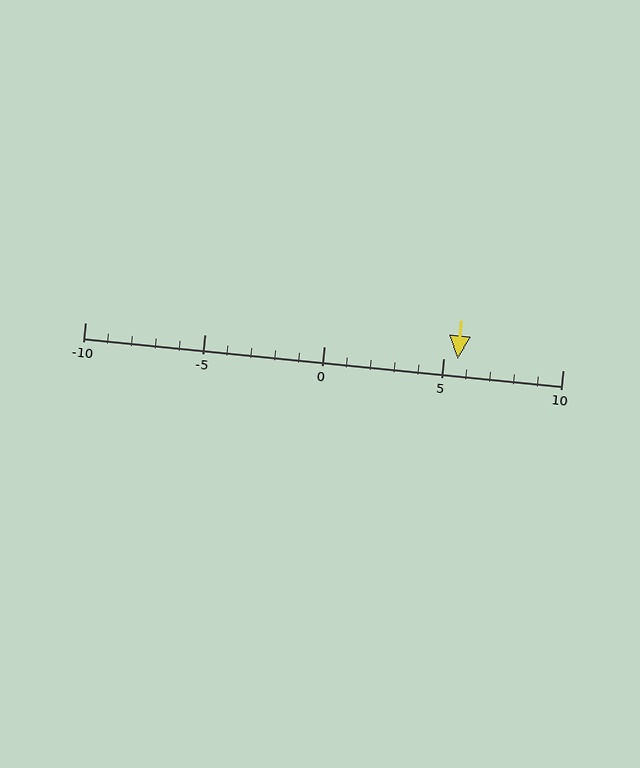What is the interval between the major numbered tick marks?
The major tick marks are spaced 5 units apart.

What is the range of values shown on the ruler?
The ruler shows values from -10 to 10.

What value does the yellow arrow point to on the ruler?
The yellow arrow points to approximately 6.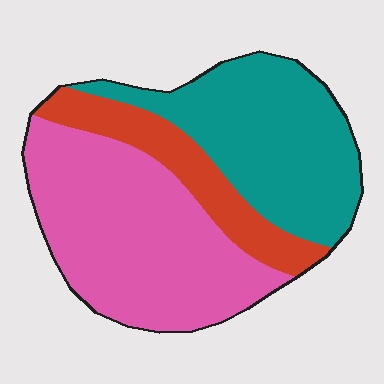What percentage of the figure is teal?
Teal covers about 35% of the figure.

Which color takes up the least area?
Red, at roughly 15%.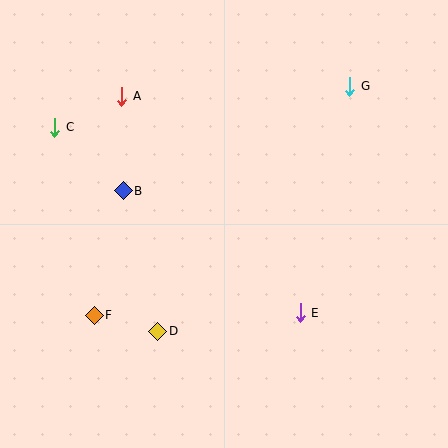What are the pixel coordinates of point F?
Point F is at (94, 315).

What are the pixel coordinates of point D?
Point D is at (158, 331).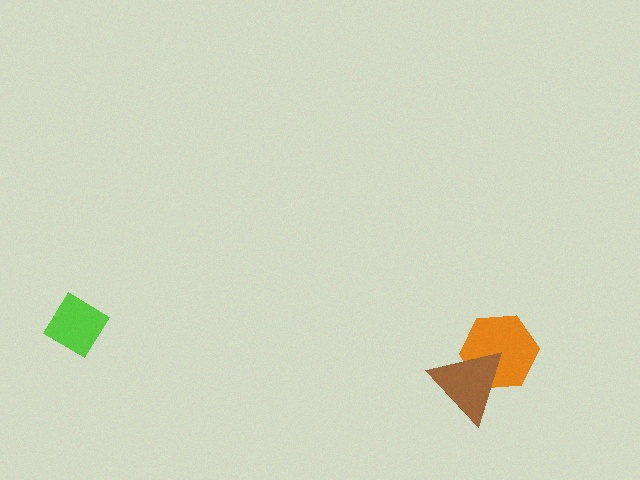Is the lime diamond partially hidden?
No, no other shape covers it.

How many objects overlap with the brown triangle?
1 object overlaps with the brown triangle.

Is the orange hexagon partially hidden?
Yes, it is partially covered by another shape.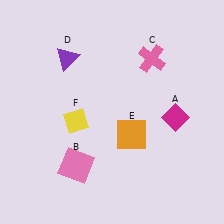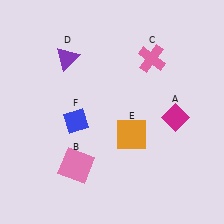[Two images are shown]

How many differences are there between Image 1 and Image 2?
There is 1 difference between the two images.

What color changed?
The diamond (F) changed from yellow in Image 1 to blue in Image 2.